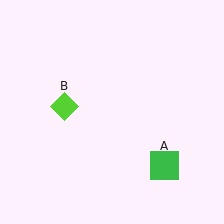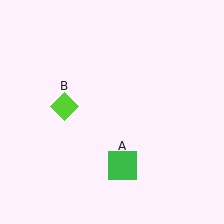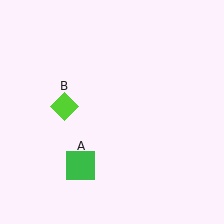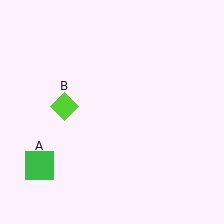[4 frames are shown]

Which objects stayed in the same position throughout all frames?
Lime diamond (object B) remained stationary.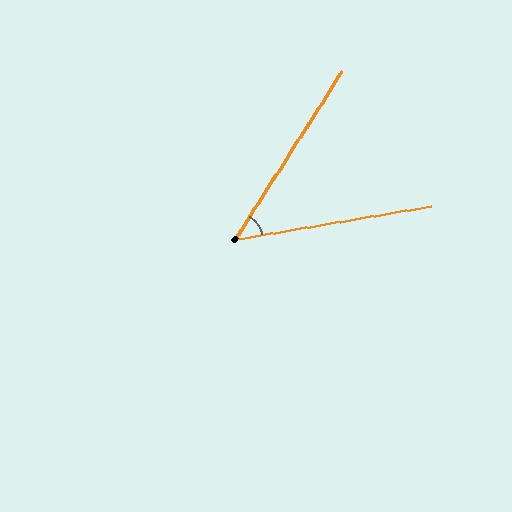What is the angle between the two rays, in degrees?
Approximately 48 degrees.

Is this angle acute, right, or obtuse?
It is acute.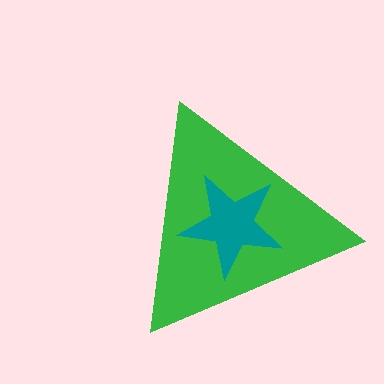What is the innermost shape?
The teal star.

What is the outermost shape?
The green triangle.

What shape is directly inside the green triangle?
The teal star.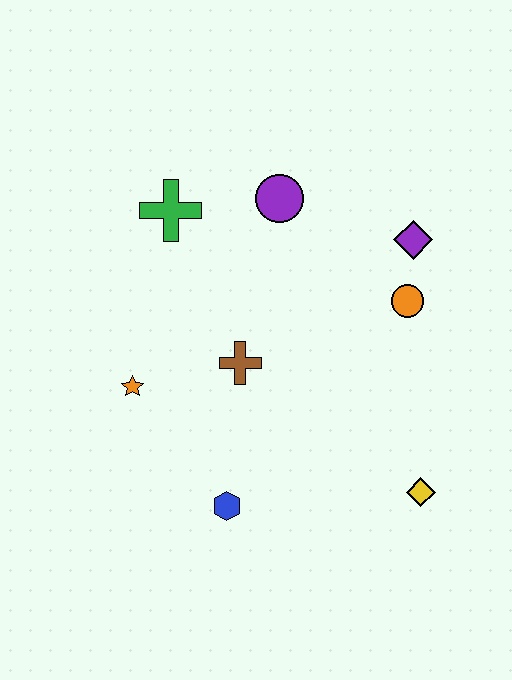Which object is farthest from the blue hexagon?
The purple diamond is farthest from the blue hexagon.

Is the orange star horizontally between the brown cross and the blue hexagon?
No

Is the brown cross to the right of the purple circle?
No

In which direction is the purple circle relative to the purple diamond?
The purple circle is to the left of the purple diamond.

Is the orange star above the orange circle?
No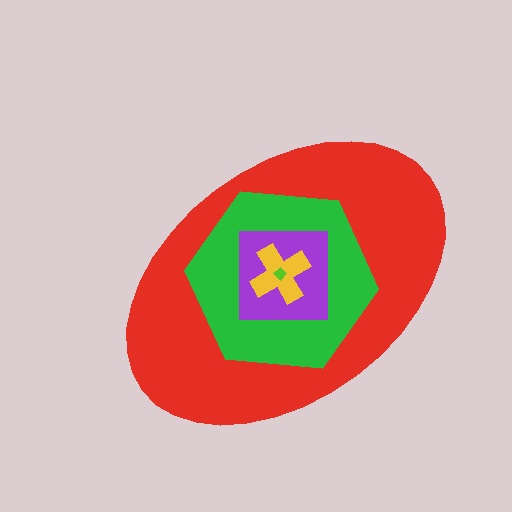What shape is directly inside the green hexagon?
The purple square.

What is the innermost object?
The lime diamond.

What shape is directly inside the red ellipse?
The green hexagon.